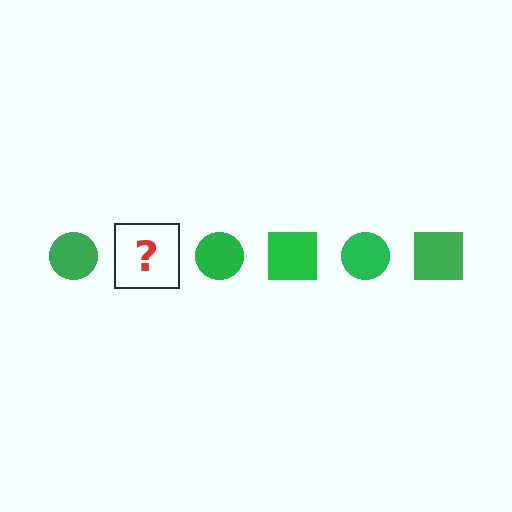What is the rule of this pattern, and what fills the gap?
The rule is that the pattern cycles through circle, square shapes in green. The gap should be filled with a green square.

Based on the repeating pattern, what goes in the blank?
The blank should be a green square.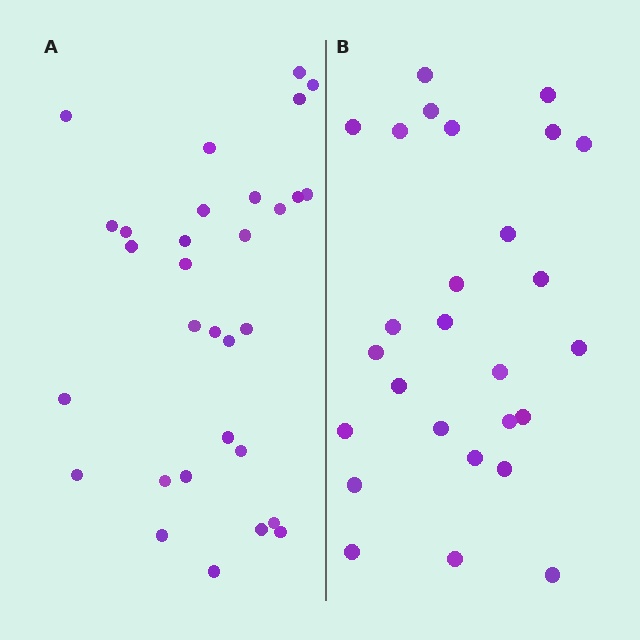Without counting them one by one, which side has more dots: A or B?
Region A (the left region) has more dots.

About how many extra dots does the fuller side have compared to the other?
Region A has about 4 more dots than region B.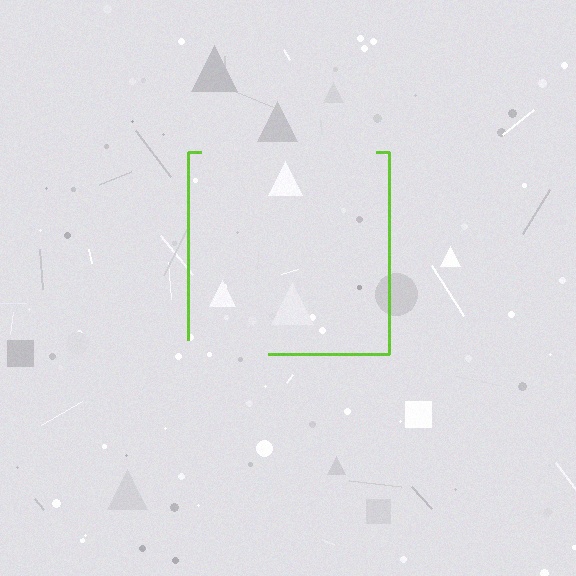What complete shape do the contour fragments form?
The contour fragments form a square.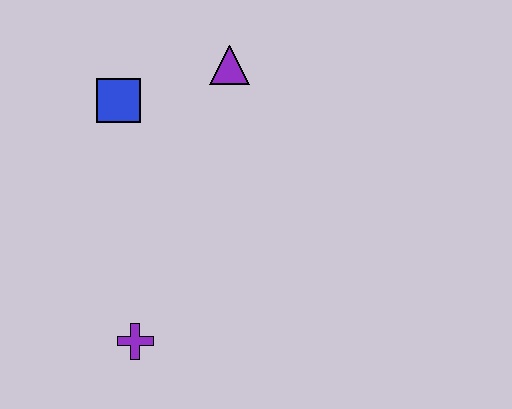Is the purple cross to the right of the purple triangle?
No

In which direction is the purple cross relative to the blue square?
The purple cross is below the blue square.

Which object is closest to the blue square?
The purple triangle is closest to the blue square.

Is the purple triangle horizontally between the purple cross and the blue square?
No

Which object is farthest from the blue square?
The purple cross is farthest from the blue square.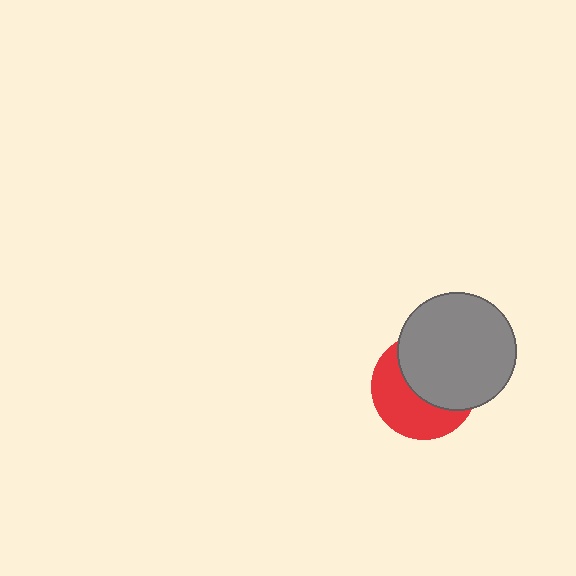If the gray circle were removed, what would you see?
You would see the complete red circle.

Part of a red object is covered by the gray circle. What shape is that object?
It is a circle.